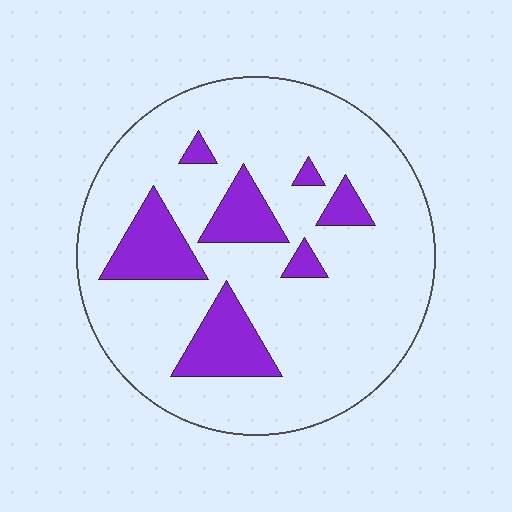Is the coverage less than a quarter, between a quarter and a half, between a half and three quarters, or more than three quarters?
Less than a quarter.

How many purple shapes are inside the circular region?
7.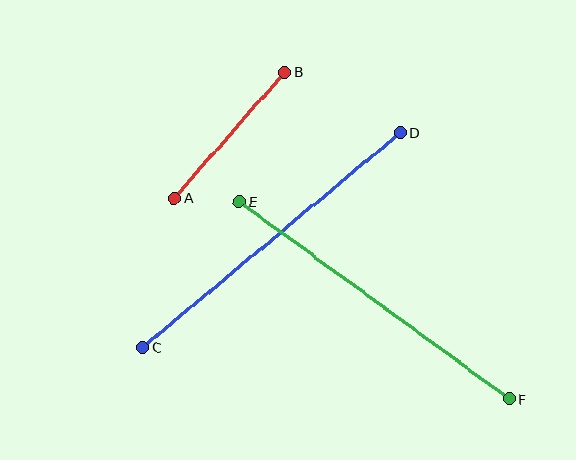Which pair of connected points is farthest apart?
Points C and D are farthest apart.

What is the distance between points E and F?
The distance is approximately 334 pixels.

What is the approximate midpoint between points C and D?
The midpoint is at approximately (272, 240) pixels.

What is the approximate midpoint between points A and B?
The midpoint is at approximately (229, 135) pixels.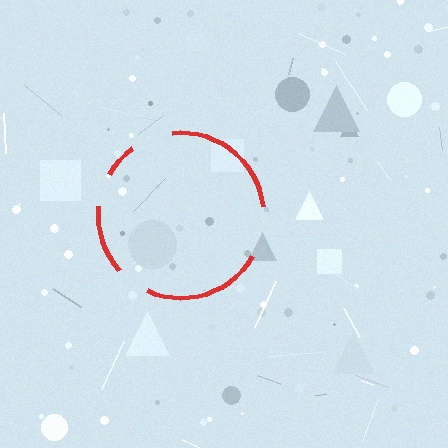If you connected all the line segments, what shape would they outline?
They would outline a circle.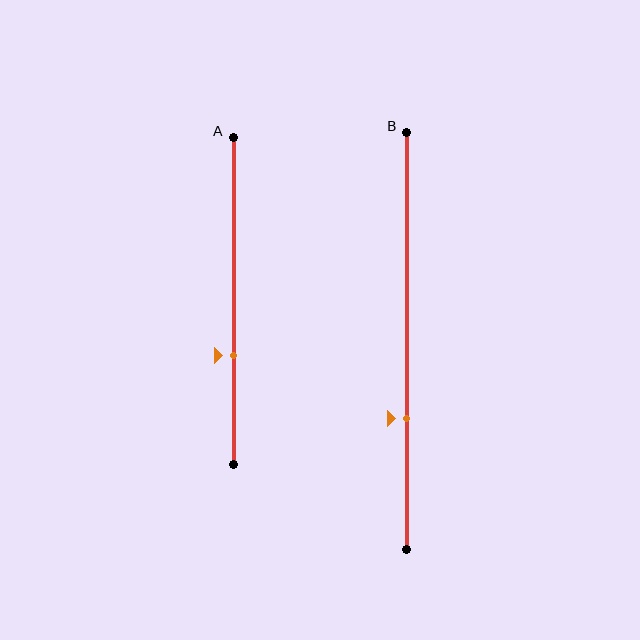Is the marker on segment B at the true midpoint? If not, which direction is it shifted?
No, the marker on segment B is shifted downward by about 19% of the segment length.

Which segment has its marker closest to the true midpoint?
Segment A has its marker closest to the true midpoint.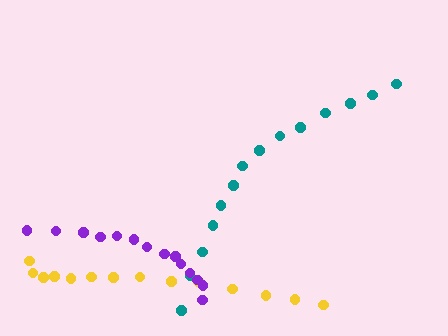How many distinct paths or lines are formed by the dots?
There are 3 distinct paths.